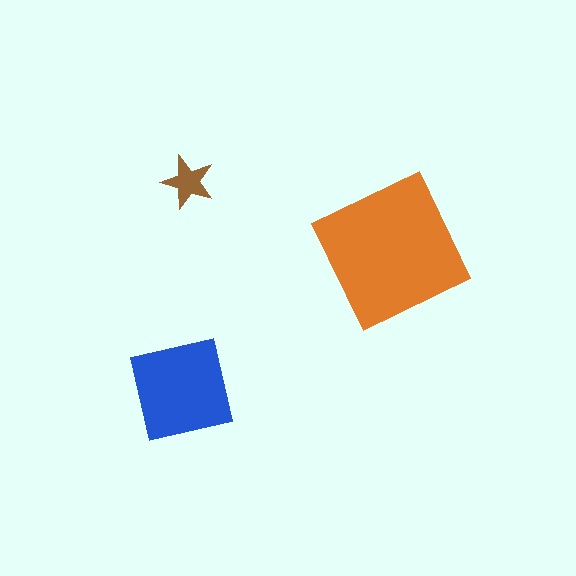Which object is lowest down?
The blue square is bottommost.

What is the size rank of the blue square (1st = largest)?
2nd.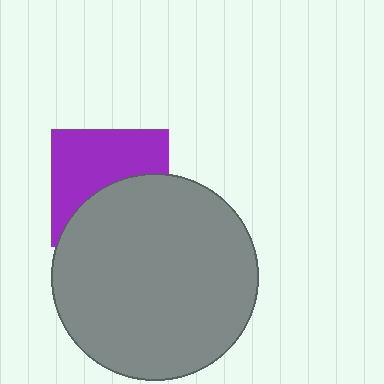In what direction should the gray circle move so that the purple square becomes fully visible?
The gray circle should move down. That is the shortest direction to clear the overlap and leave the purple square fully visible.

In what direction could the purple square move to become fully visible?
The purple square could move up. That would shift it out from behind the gray circle entirely.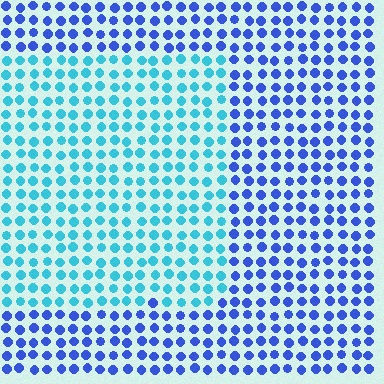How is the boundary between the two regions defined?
The boundary is defined purely by a slight shift in hue (about 41 degrees). Spacing, size, and orientation are identical on both sides.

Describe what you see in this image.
The image is filled with small blue elements in a uniform arrangement. A rectangle-shaped region is visible where the elements are tinted to a slightly different hue, forming a subtle color boundary.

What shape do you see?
I see a rectangle.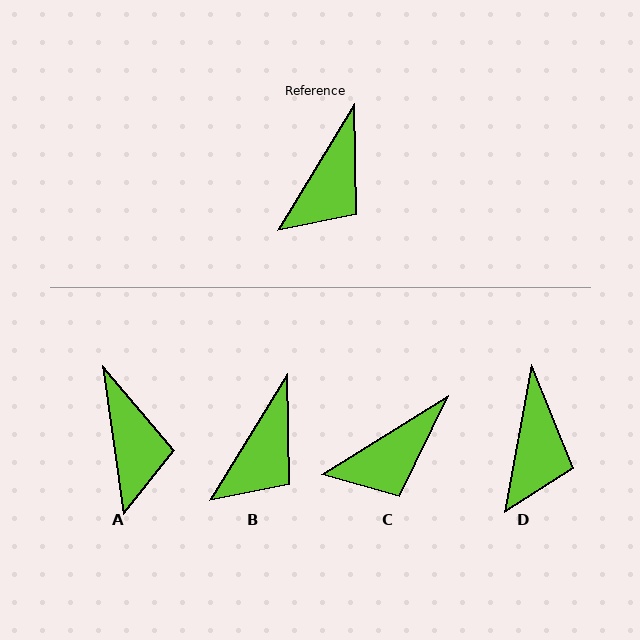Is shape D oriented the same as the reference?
No, it is off by about 21 degrees.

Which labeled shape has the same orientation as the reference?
B.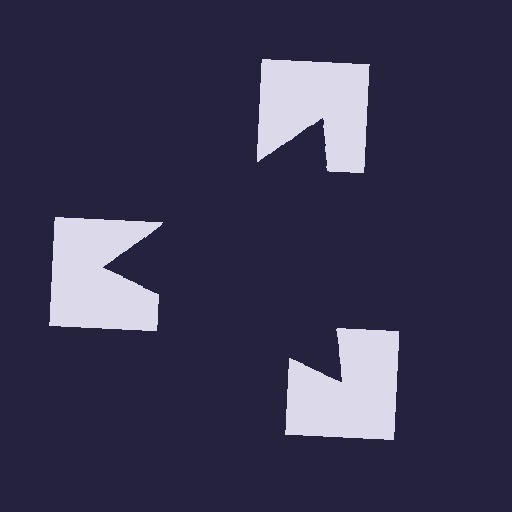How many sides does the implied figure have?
3 sides.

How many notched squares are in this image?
There are 3 — one at each vertex of the illusory triangle.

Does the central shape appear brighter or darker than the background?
It typically appears slightly darker than the background, even though no actual brightness change is drawn.